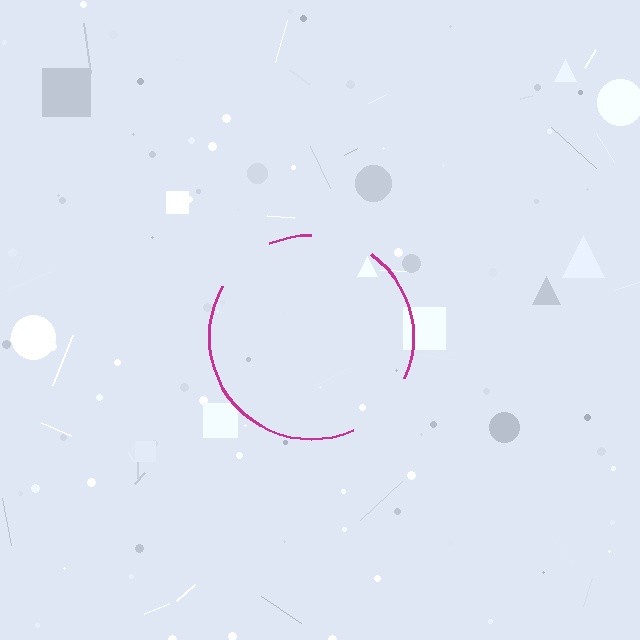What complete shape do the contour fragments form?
The contour fragments form a circle.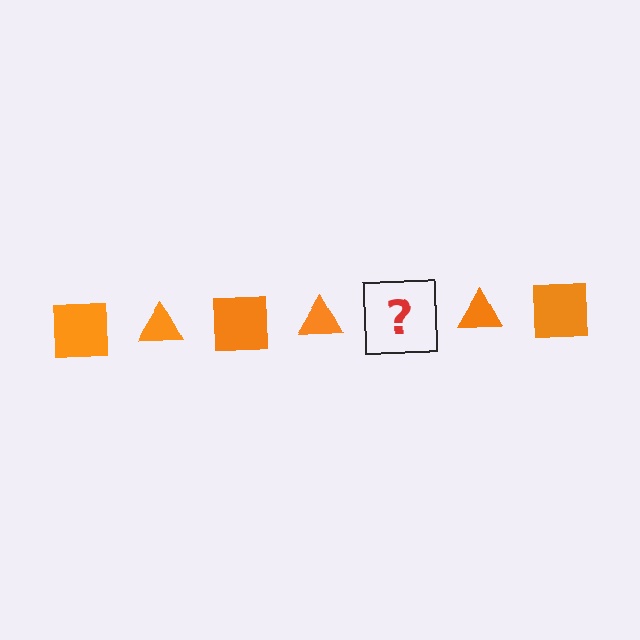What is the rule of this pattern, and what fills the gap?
The rule is that the pattern cycles through square, triangle shapes in orange. The gap should be filled with an orange square.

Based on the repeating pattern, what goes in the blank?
The blank should be an orange square.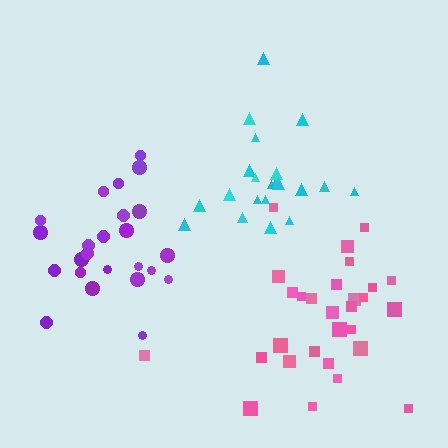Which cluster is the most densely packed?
Cyan.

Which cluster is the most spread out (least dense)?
Pink.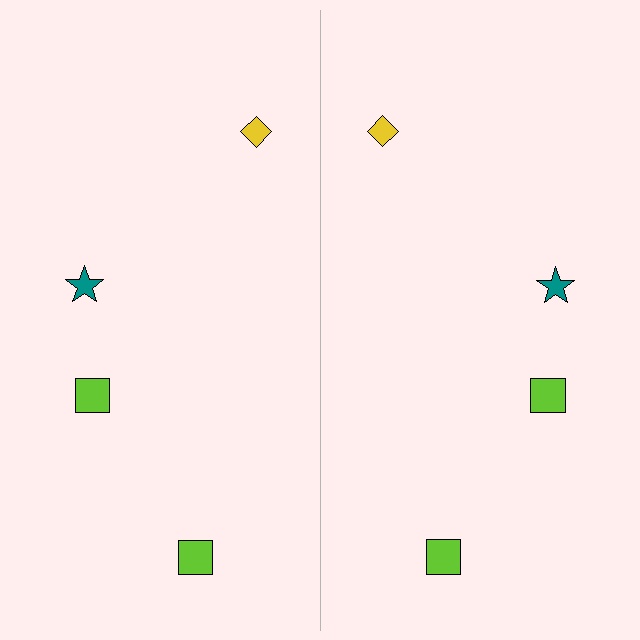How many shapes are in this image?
There are 8 shapes in this image.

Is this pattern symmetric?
Yes, this pattern has bilateral (reflection) symmetry.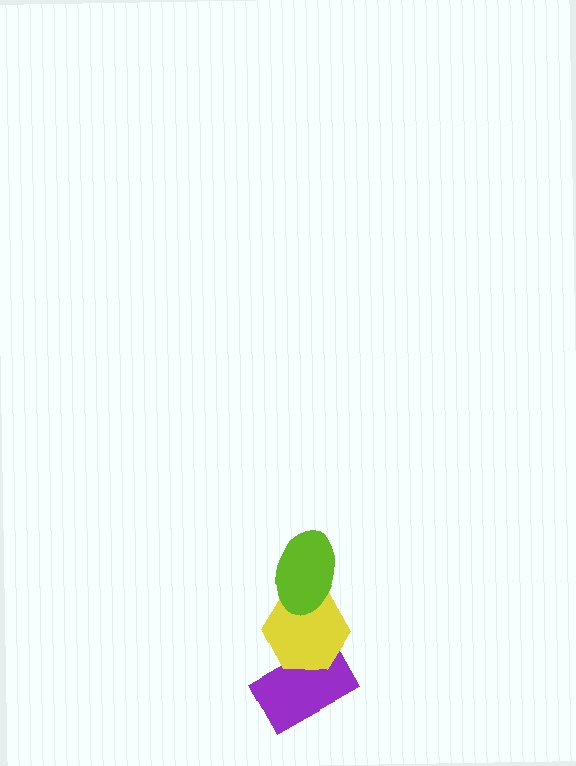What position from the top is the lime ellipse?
The lime ellipse is 1st from the top.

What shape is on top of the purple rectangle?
The yellow hexagon is on top of the purple rectangle.